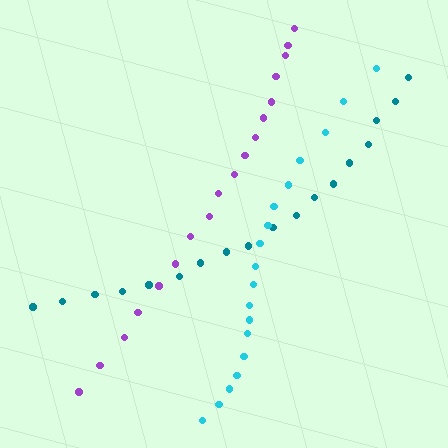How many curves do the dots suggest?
There are 3 distinct paths.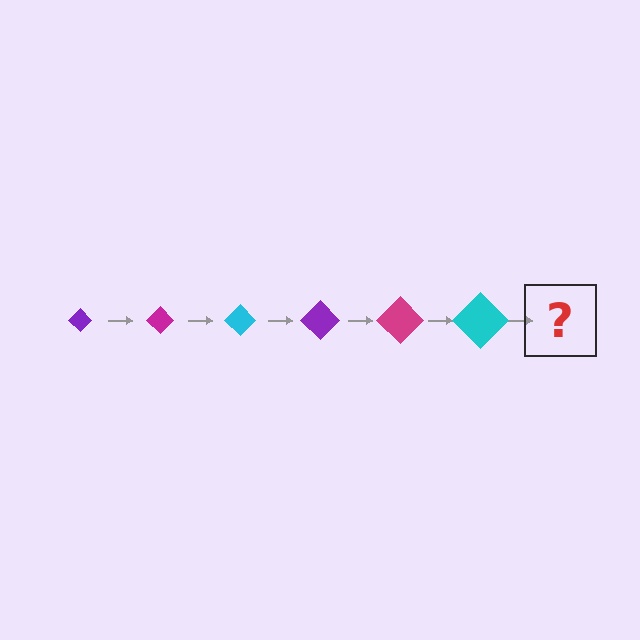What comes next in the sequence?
The next element should be a purple diamond, larger than the previous one.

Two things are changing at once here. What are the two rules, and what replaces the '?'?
The two rules are that the diamond grows larger each step and the color cycles through purple, magenta, and cyan. The '?' should be a purple diamond, larger than the previous one.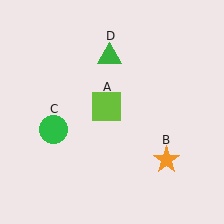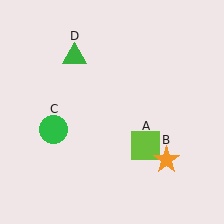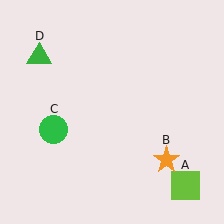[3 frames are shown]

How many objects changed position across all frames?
2 objects changed position: lime square (object A), green triangle (object D).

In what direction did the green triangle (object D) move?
The green triangle (object D) moved left.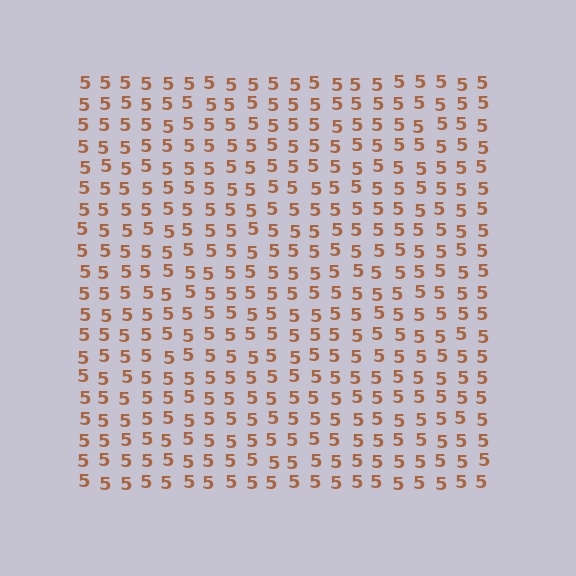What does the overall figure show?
The overall figure shows a square.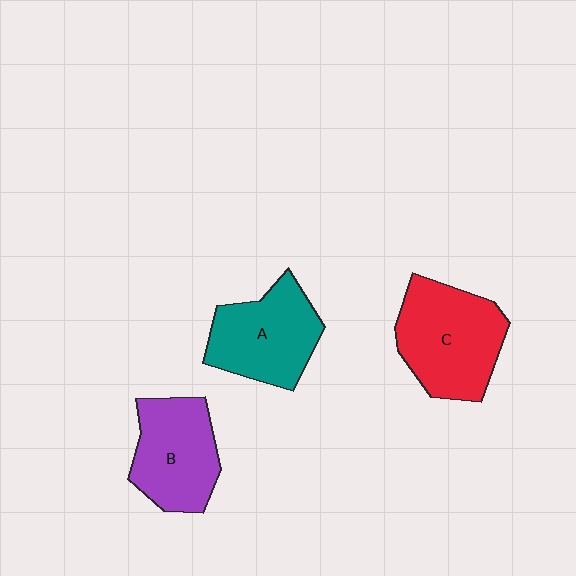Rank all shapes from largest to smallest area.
From largest to smallest: C (red), A (teal), B (purple).